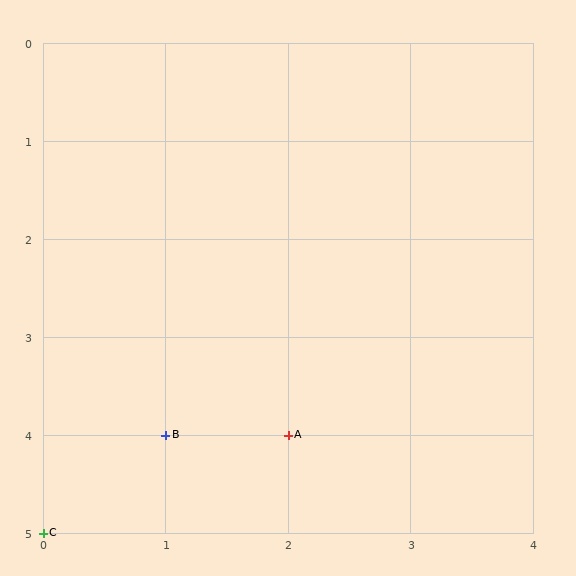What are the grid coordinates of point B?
Point B is at grid coordinates (1, 4).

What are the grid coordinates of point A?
Point A is at grid coordinates (2, 4).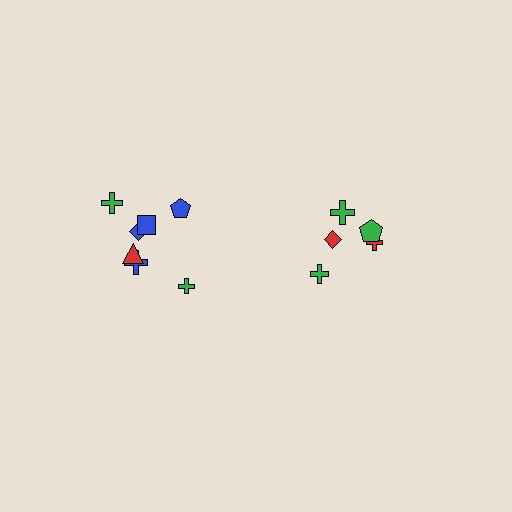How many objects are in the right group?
There are 5 objects.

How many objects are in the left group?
There are 7 objects.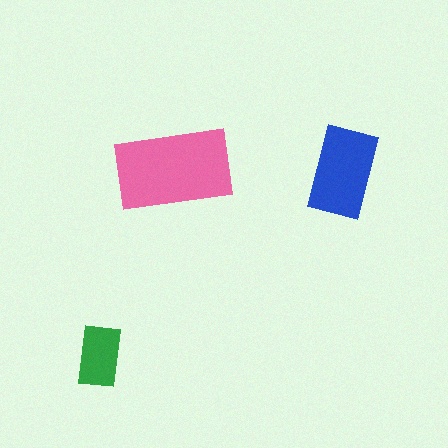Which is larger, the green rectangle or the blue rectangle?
The blue one.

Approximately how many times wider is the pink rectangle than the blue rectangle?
About 1.5 times wider.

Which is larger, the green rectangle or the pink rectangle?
The pink one.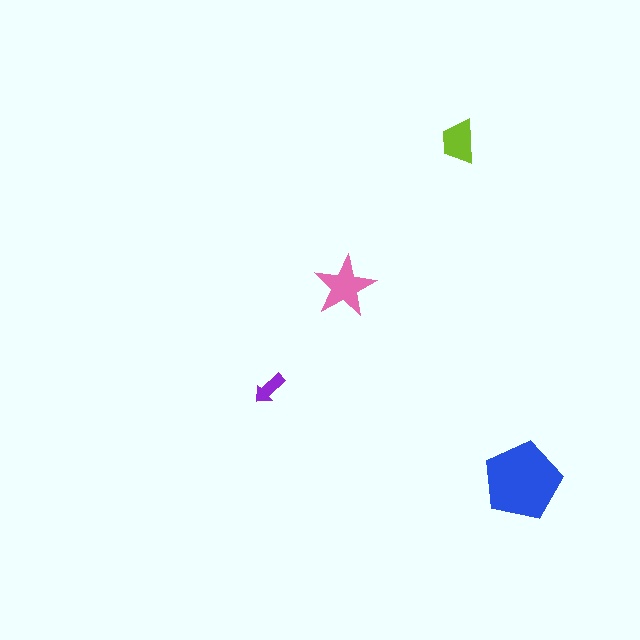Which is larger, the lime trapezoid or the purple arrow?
The lime trapezoid.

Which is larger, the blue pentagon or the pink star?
The blue pentagon.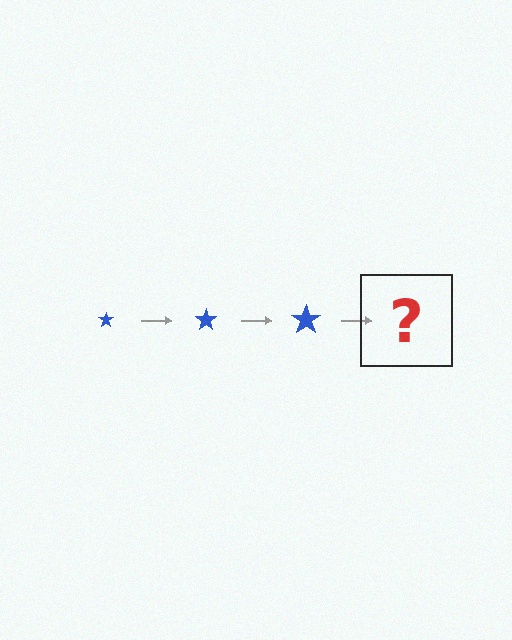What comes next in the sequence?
The next element should be a blue star, larger than the previous one.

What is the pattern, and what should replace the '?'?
The pattern is that the star gets progressively larger each step. The '?' should be a blue star, larger than the previous one.